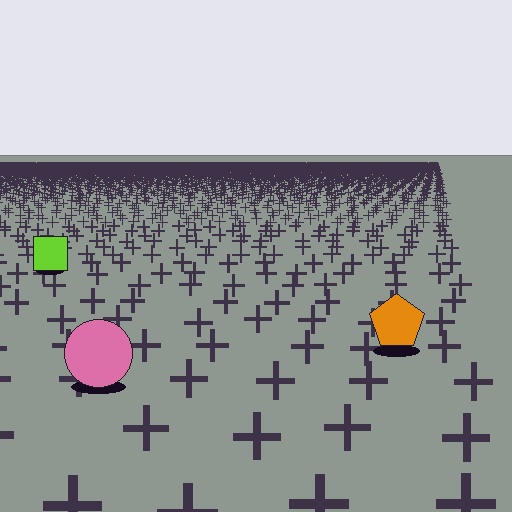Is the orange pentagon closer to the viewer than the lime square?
Yes. The orange pentagon is closer — you can tell from the texture gradient: the ground texture is coarser near it.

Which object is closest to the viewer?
The pink circle is closest. The texture marks near it are larger and more spread out.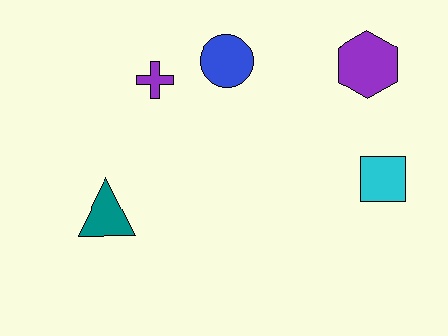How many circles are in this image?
There is 1 circle.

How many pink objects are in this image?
There are no pink objects.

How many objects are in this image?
There are 5 objects.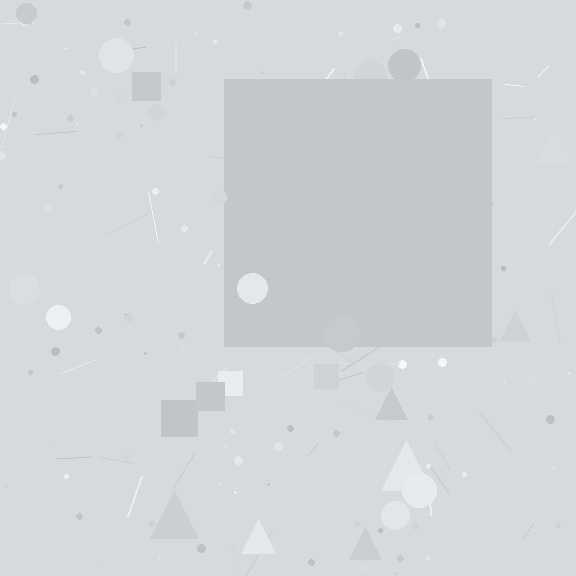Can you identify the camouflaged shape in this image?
The camouflaged shape is a square.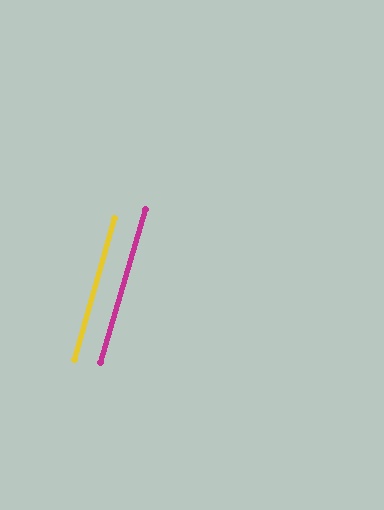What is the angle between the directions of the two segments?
Approximately 0 degrees.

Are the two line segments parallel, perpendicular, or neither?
Parallel — their directions differ by only 0.3°.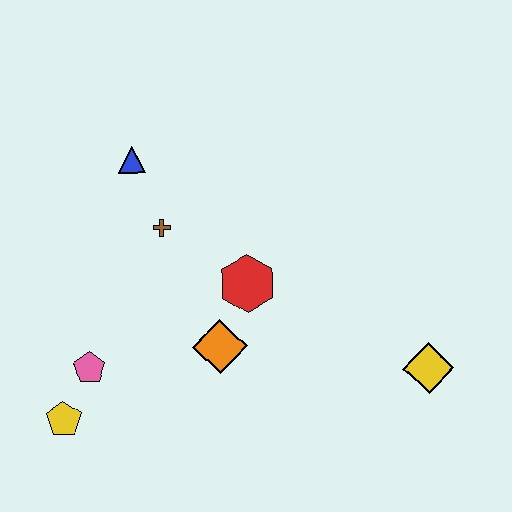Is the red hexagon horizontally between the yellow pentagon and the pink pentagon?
No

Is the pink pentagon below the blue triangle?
Yes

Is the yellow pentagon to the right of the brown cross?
No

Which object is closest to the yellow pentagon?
The pink pentagon is closest to the yellow pentagon.